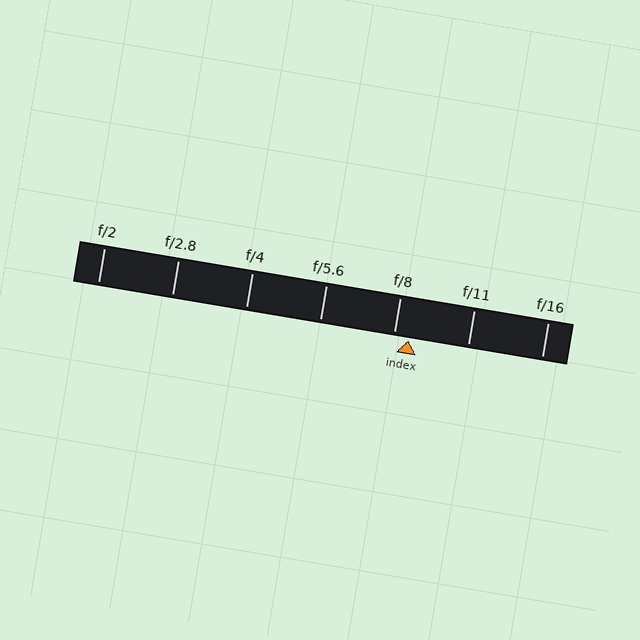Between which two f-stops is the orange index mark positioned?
The index mark is between f/8 and f/11.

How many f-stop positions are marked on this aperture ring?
There are 7 f-stop positions marked.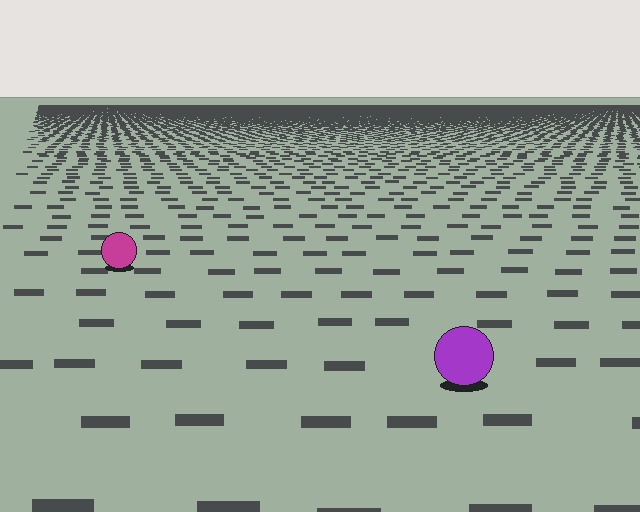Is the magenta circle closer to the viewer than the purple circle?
No. The purple circle is closer — you can tell from the texture gradient: the ground texture is coarser near it.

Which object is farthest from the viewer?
The magenta circle is farthest from the viewer. It appears smaller and the ground texture around it is denser.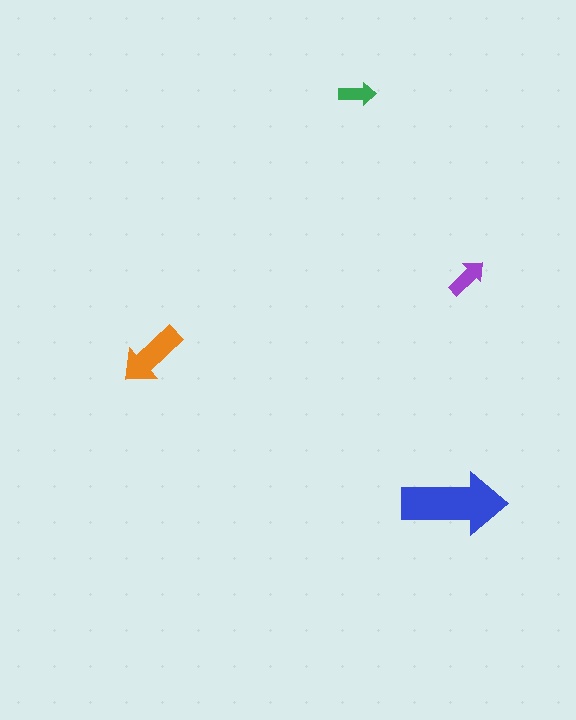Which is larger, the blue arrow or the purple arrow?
The blue one.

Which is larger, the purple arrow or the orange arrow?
The orange one.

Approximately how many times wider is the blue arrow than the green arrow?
About 3 times wider.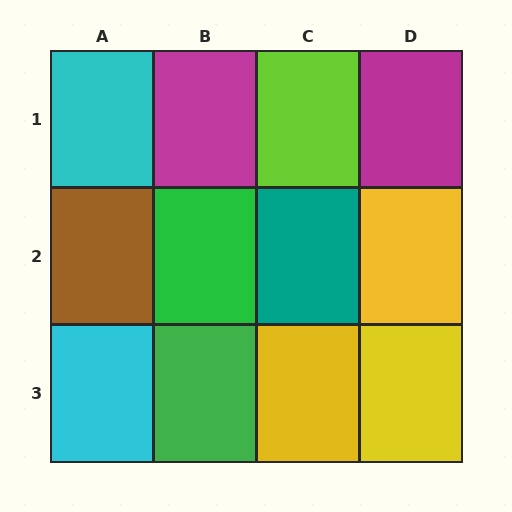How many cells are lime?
1 cell is lime.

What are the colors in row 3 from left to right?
Cyan, green, yellow, yellow.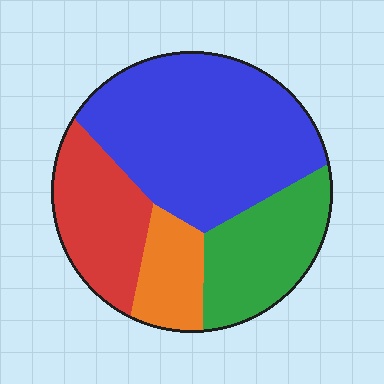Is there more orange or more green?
Green.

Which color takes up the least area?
Orange, at roughly 10%.